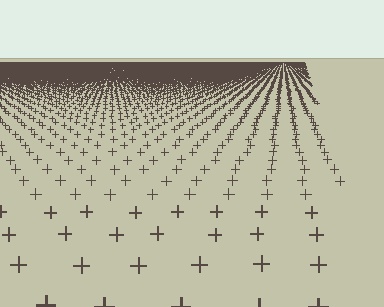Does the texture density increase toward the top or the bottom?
Density increases toward the top.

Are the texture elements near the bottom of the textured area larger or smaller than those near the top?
Larger. Near the bottom, elements are closer to the viewer and appear at a bigger on-screen size.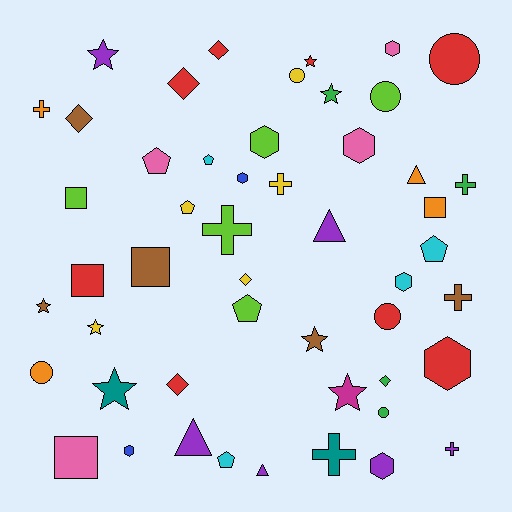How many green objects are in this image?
There are 4 green objects.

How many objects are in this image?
There are 50 objects.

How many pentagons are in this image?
There are 6 pentagons.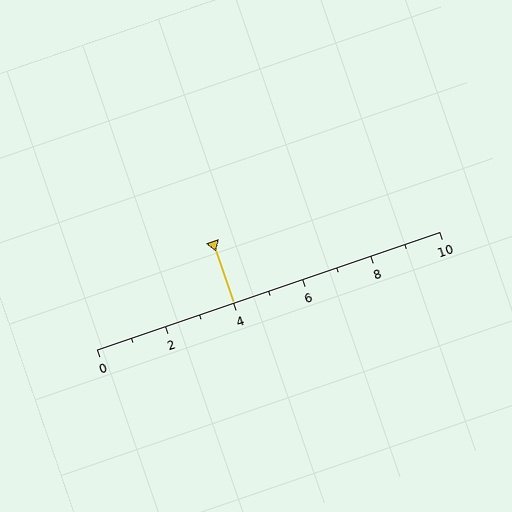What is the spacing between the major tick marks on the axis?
The major ticks are spaced 2 apart.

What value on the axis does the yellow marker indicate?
The marker indicates approximately 4.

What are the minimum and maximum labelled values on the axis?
The axis runs from 0 to 10.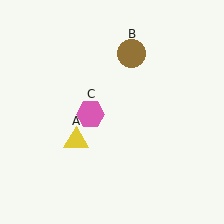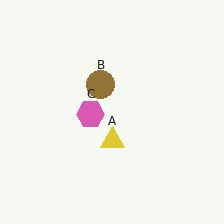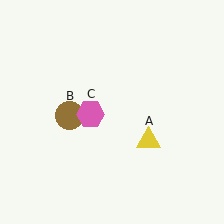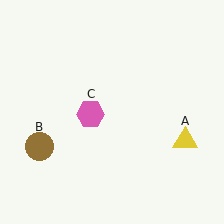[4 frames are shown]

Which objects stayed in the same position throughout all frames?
Pink hexagon (object C) remained stationary.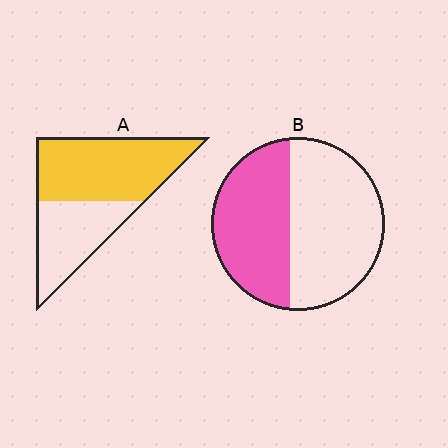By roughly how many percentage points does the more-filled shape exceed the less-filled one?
By roughly 15 percentage points (A over B).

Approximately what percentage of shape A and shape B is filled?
A is approximately 60% and B is approximately 45%.